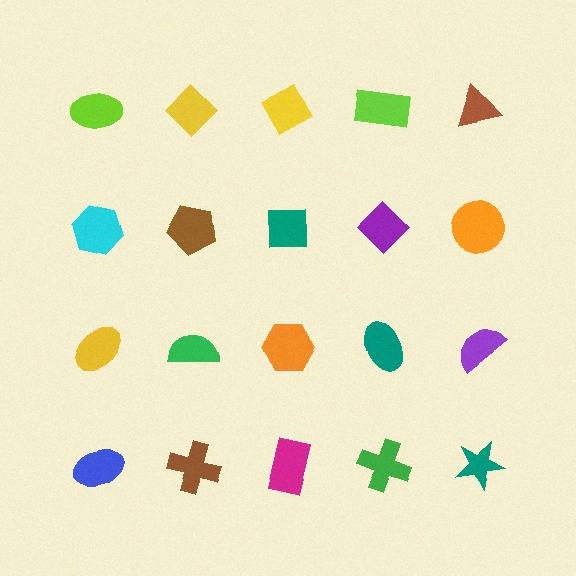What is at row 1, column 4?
A lime rectangle.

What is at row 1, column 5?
A brown triangle.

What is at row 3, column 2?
A green semicircle.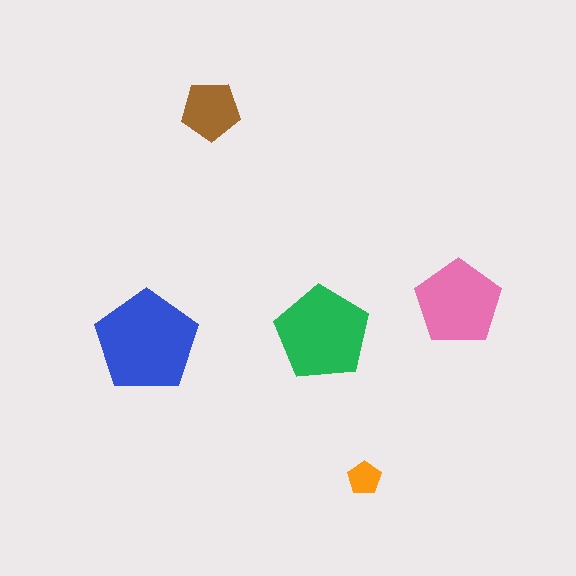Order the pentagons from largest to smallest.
the blue one, the green one, the pink one, the brown one, the orange one.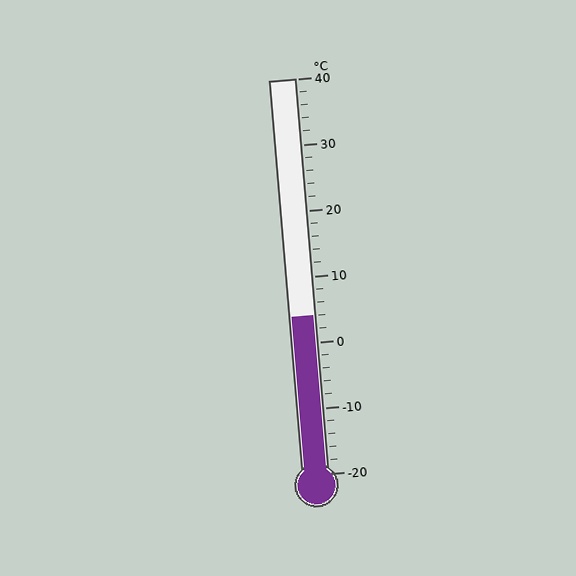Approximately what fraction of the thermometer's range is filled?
The thermometer is filled to approximately 40% of its range.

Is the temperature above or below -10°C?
The temperature is above -10°C.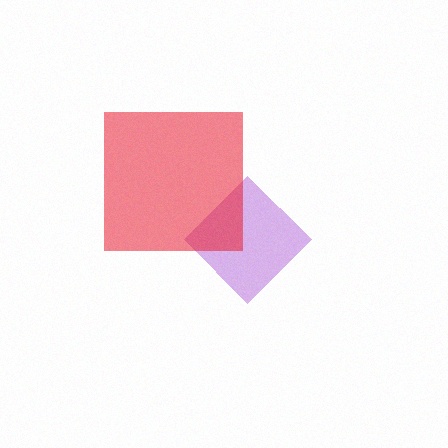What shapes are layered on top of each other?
The layered shapes are: a purple diamond, a red square.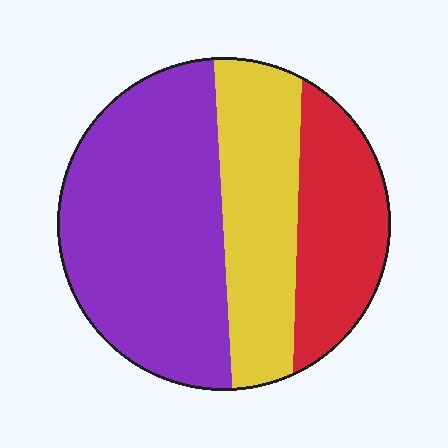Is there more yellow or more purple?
Purple.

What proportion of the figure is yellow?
Yellow covers 27% of the figure.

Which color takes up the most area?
Purple, at roughly 50%.